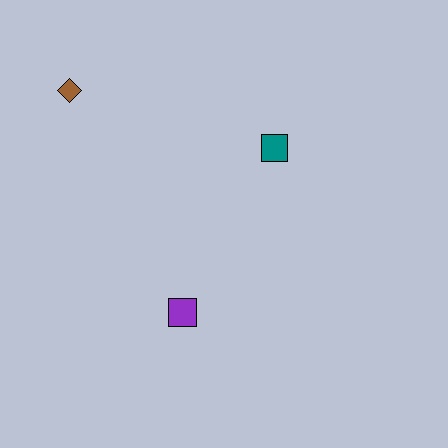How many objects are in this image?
There are 3 objects.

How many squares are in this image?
There are 2 squares.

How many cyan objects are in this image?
There are no cyan objects.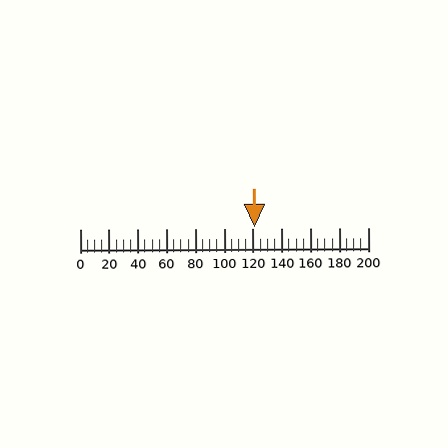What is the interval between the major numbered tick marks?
The major tick marks are spaced 20 units apart.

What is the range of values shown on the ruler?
The ruler shows values from 0 to 200.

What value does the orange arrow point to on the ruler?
The orange arrow points to approximately 121.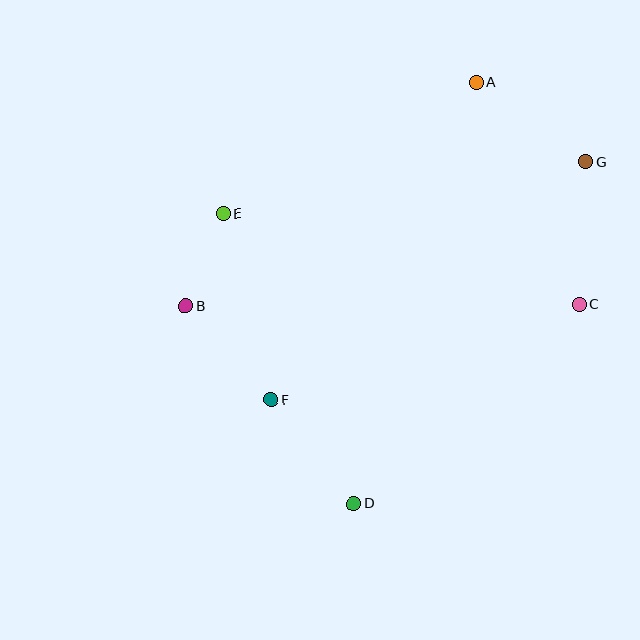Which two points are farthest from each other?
Points A and D are farthest from each other.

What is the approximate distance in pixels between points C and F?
The distance between C and F is approximately 322 pixels.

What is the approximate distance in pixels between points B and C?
The distance between B and C is approximately 394 pixels.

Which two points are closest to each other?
Points B and E are closest to each other.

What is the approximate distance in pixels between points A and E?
The distance between A and E is approximately 285 pixels.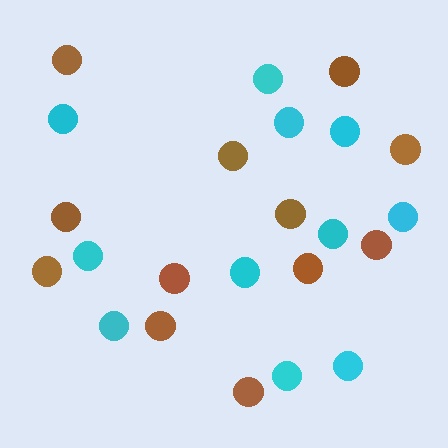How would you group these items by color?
There are 2 groups: one group of cyan circles (11) and one group of brown circles (12).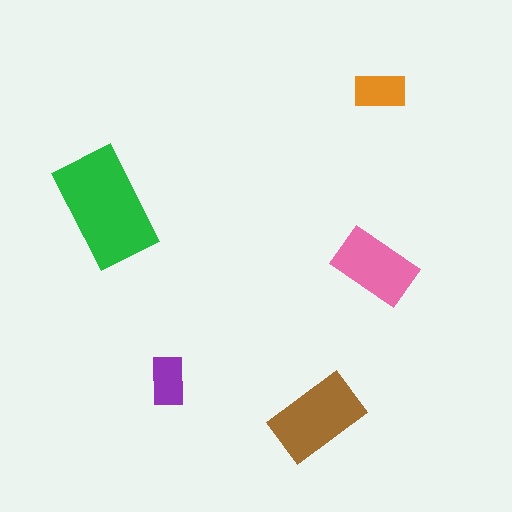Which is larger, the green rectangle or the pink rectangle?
The green one.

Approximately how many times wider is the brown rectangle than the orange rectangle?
About 2 times wider.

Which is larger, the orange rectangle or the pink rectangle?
The pink one.